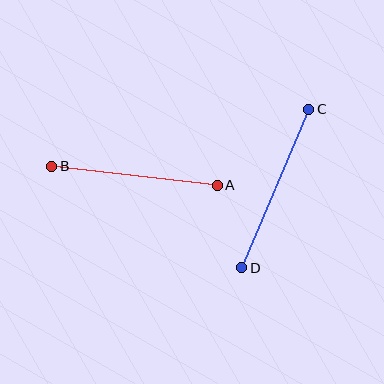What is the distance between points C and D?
The distance is approximately 172 pixels.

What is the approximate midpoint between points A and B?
The midpoint is at approximately (134, 176) pixels.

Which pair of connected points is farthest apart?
Points C and D are farthest apart.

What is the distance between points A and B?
The distance is approximately 166 pixels.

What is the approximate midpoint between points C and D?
The midpoint is at approximately (275, 189) pixels.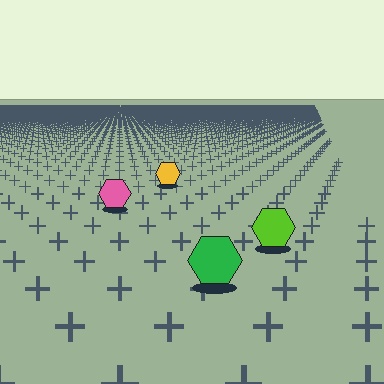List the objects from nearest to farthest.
From nearest to farthest: the green hexagon, the lime hexagon, the pink hexagon, the yellow hexagon.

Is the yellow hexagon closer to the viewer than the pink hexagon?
No. The pink hexagon is closer — you can tell from the texture gradient: the ground texture is coarser near it.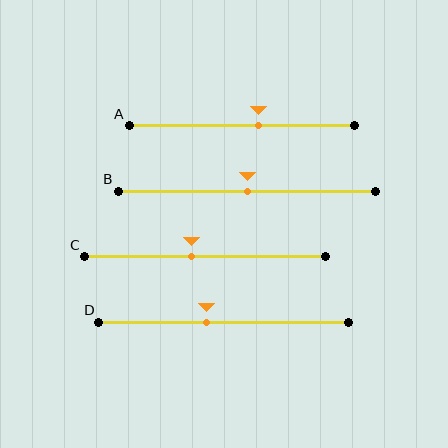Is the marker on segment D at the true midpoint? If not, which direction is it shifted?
No, the marker on segment D is shifted to the left by about 7% of the segment length.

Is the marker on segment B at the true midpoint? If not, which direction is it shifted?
Yes, the marker on segment B is at the true midpoint.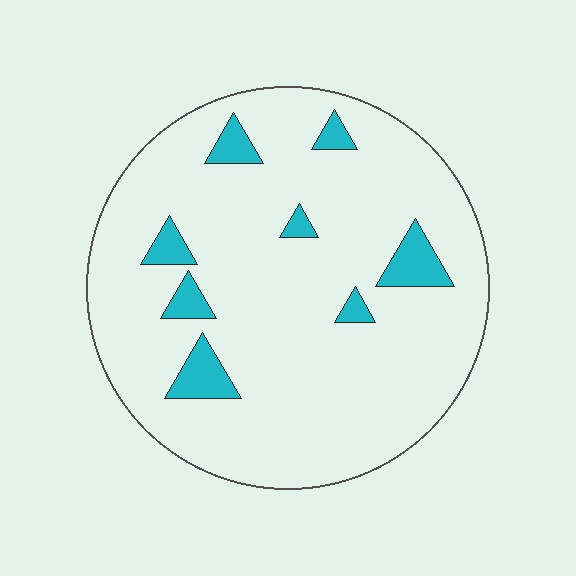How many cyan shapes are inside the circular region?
8.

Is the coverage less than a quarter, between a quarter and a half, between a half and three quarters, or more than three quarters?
Less than a quarter.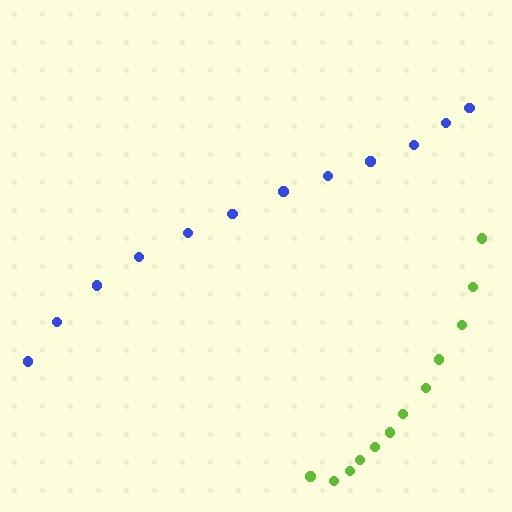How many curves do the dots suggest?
There are 2 distinct paths.